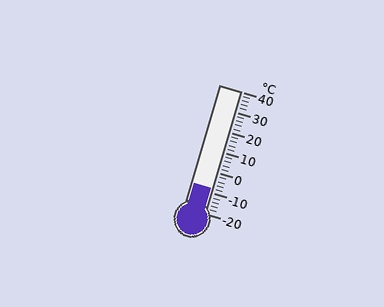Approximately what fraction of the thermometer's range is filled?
The thermometer is filled to approximately 20% of its range.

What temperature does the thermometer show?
The thermometer shows approximately -8°C.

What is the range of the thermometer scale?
The thermometer scale ranges from -20°C to 40°C.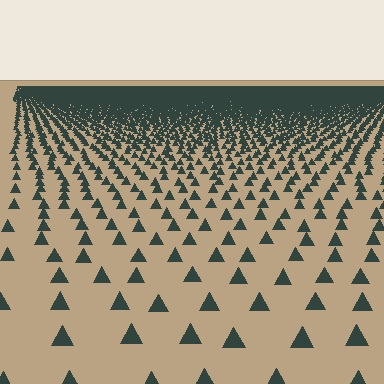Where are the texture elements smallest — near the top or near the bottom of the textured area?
Near the top.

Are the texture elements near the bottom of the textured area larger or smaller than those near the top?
Larger. Near the bottom, elements are closer to the viewer and appear at a bigger on-screen size.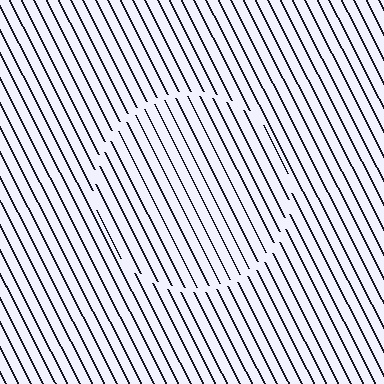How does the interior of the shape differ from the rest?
The interior of the shape contains the same grating, shifted by half a period — the contour is defined by the phase discontinuity where line-ends from the inner and outer gratings abut.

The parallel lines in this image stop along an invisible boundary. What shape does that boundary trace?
An illusory circle. The interior of the shape contains the same grating, shifted by half a period — the contour is defined by the phase discontinuity where line-ends from the inner and outer gratings abut.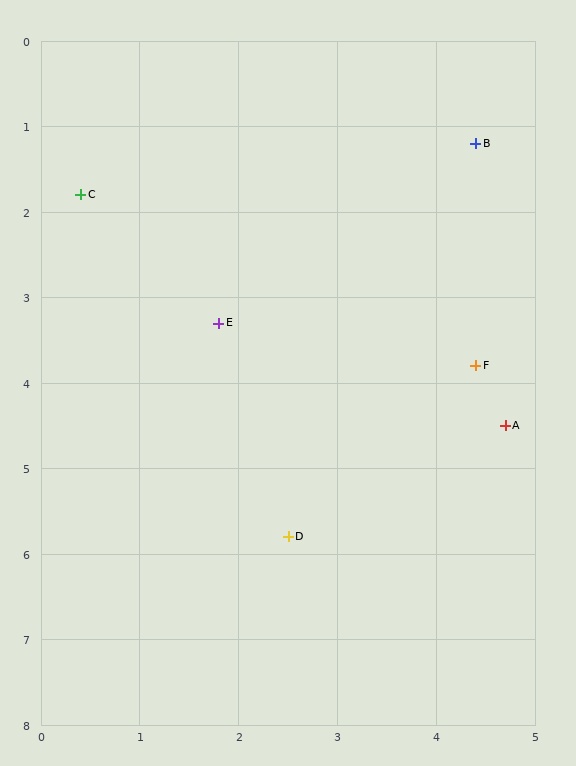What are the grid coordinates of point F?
Point F is at approximately (4.4, 3.8).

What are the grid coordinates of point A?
Point A is at approximately (4.7, 4.5).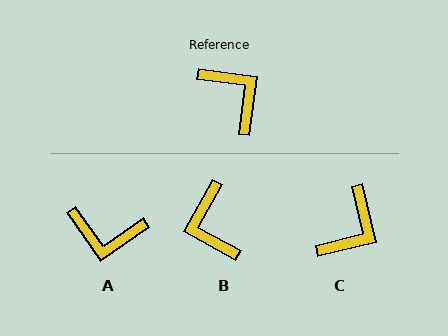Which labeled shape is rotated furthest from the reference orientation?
B, about 158 degrees away.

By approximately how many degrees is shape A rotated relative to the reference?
Approximately 137 degrees clockwise.